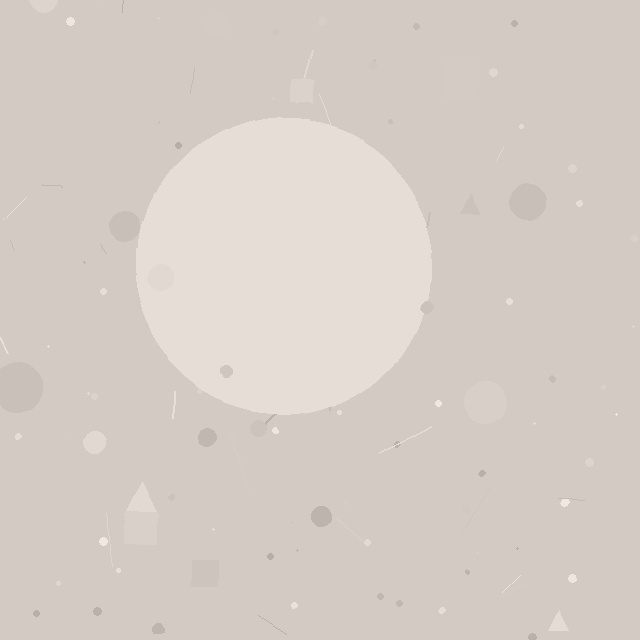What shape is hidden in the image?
A circle is hidden in the image.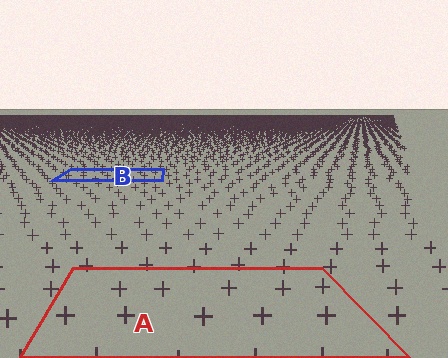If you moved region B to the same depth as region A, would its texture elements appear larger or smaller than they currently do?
They would appear larger. At a closer depth, the same texture elements are projected at a bigger on-screen size.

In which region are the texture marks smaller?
The texture marks are smaller in region B, because it is farther away.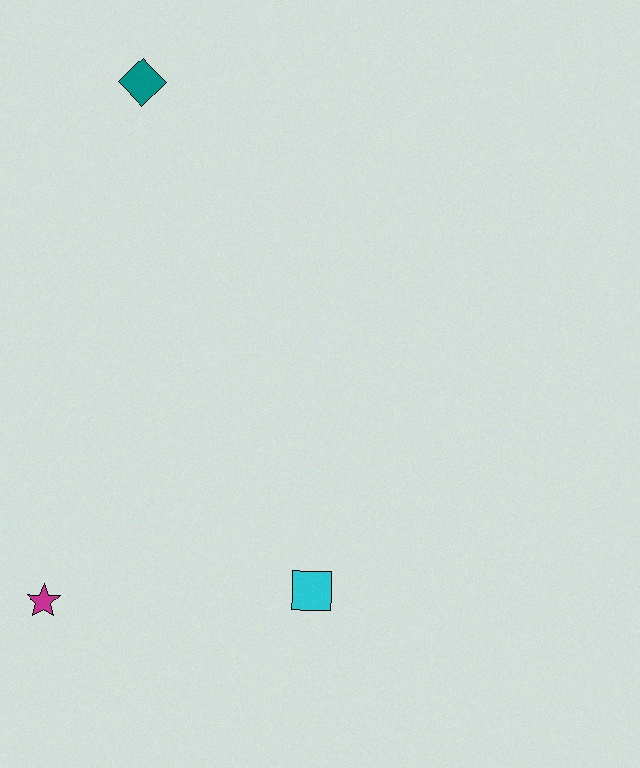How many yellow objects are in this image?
There are no yellow objects.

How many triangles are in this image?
There are no triangles.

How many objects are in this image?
There are 3 objects.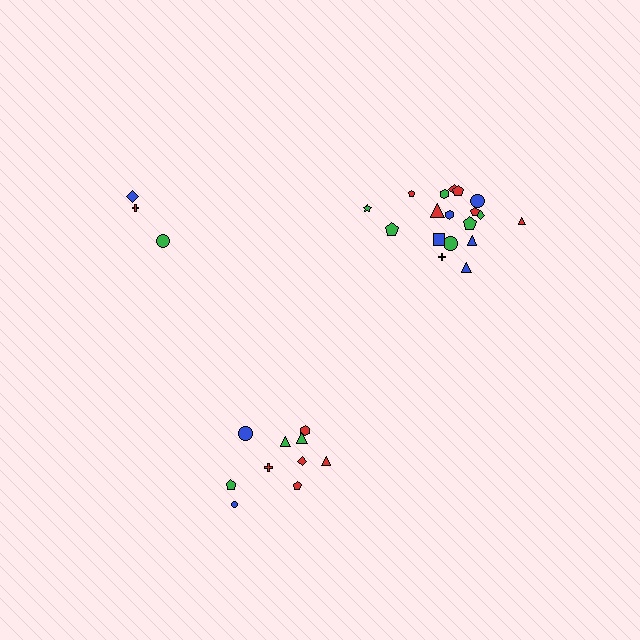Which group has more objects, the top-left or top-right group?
The top-right group.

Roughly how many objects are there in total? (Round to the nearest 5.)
Roughly 30 objects in total.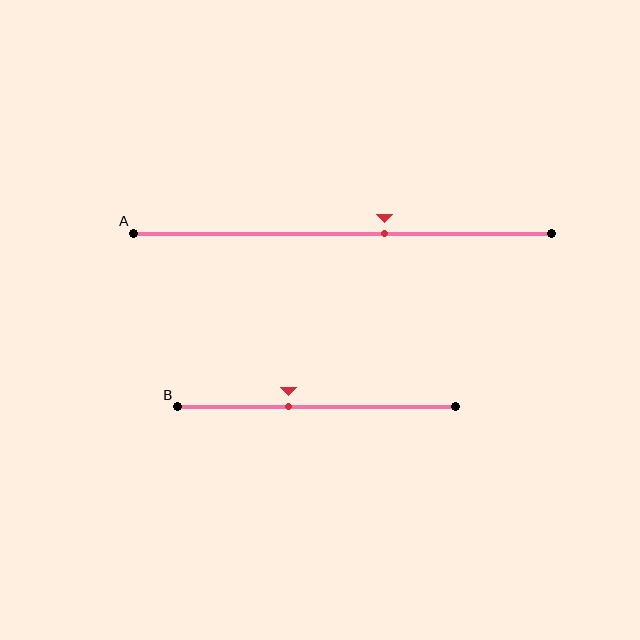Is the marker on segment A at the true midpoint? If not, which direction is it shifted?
No, the marker on segment A is shifted to the right by about 10% of the segment length.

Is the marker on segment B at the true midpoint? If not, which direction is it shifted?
No, the marker on segment B is shifted to the left by about 10% of the segment length.